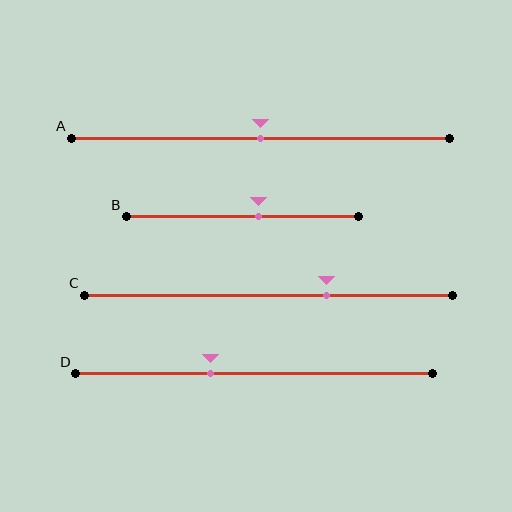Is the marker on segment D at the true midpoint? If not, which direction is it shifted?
No, the marker on segment D is shifted to the left by about 12% of the segment length.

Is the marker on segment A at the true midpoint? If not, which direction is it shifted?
Yes, the marker on segment A is at the true midpoint.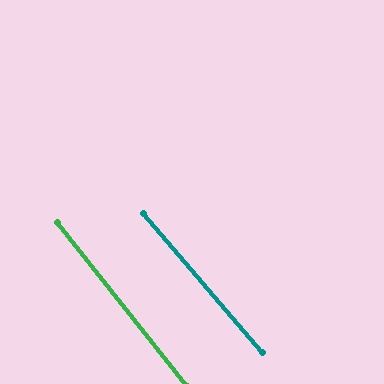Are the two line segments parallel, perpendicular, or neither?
Parallel — their directions differ by only 1.8°.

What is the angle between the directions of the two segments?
Approximately 2 degrees.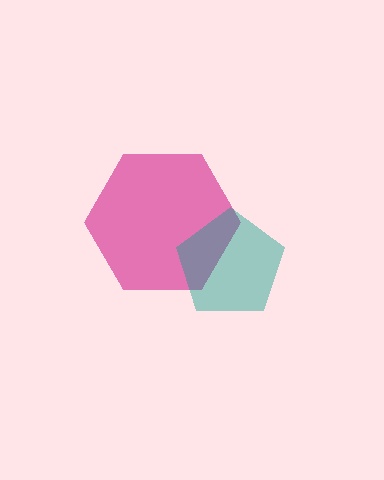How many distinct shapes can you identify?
There are 2 distinct shapes: a magenta hexagon, a teal pentagon.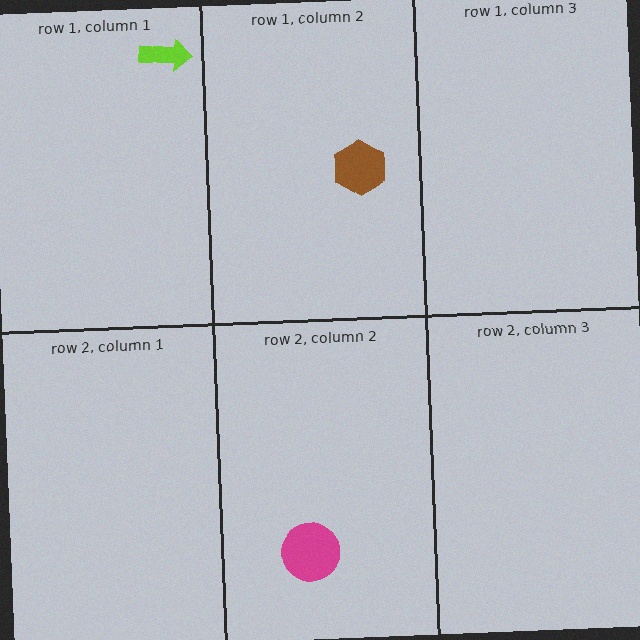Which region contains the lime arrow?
The row 1, column 1 region.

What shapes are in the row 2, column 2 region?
The magenta circle.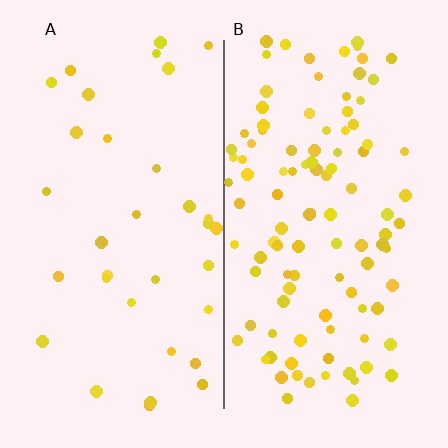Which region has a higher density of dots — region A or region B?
B (the right).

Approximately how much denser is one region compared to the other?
Approximately 3.1× — region B over region A.